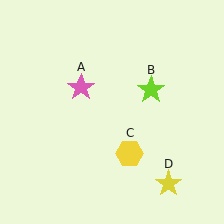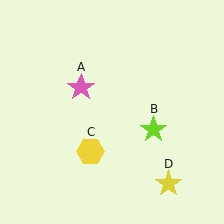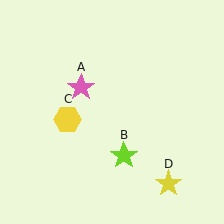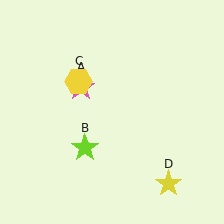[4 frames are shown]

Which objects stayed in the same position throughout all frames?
Pink star (object A) and yellow star (object D) remained stationary.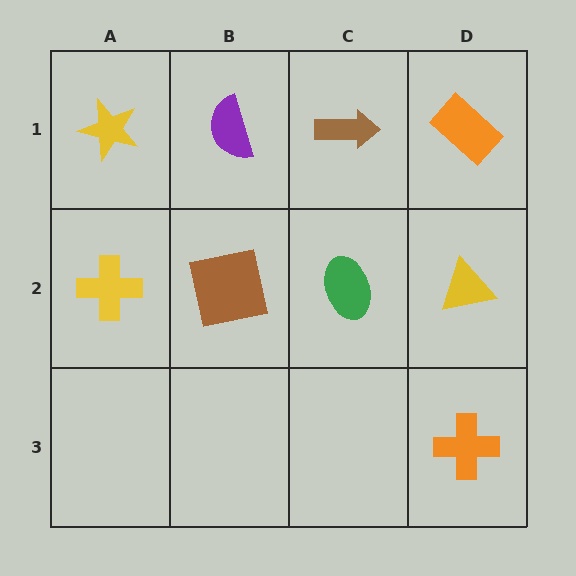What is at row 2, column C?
A green ellipse.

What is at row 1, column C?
A brown arrow.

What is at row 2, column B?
A brown square.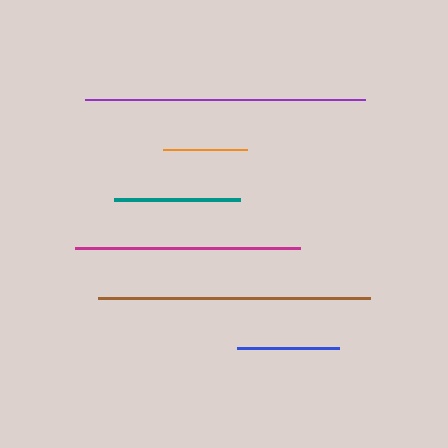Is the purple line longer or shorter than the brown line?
The purple line is longer than the brown line.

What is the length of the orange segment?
The orange segment is approximately 84 pixels long.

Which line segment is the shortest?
The orange line is the shortest at approximately 84 pixels.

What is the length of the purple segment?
The purple segment is approximately 281 pixels long.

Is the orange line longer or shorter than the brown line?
The brown line is longer than the orange line.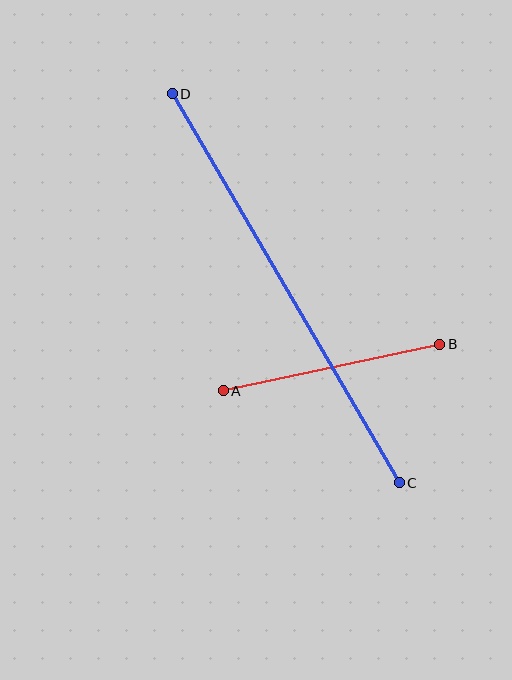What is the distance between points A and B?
The distance is approximately 221 pixels.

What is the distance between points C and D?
The distance is approximately 450 pixels.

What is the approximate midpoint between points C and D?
The midpoint is at approximately (286, 288) pixels.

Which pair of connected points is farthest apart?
Points C and D are farthest apart.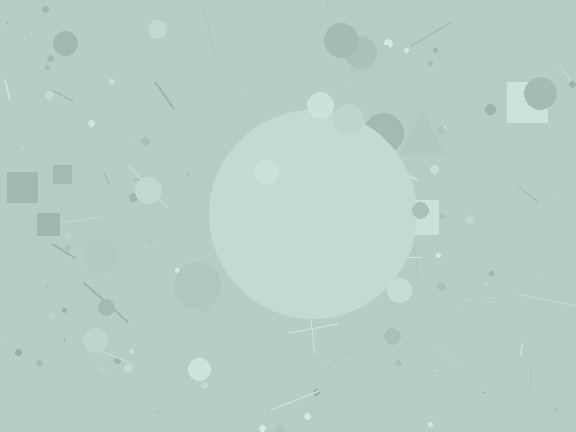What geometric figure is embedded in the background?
A circle is embedded in the background.